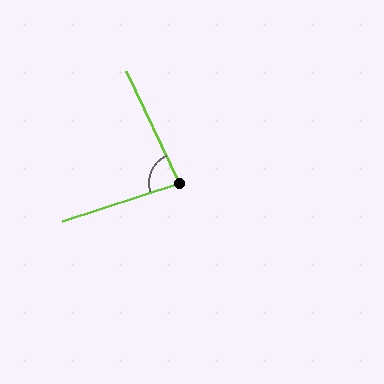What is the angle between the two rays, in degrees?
Approximately 83 degrees.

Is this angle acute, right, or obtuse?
It is acute.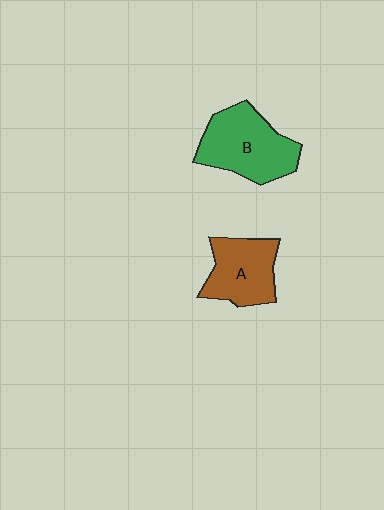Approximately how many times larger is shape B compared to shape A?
Approximately 1.3 times.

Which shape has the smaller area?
Shape A (brown).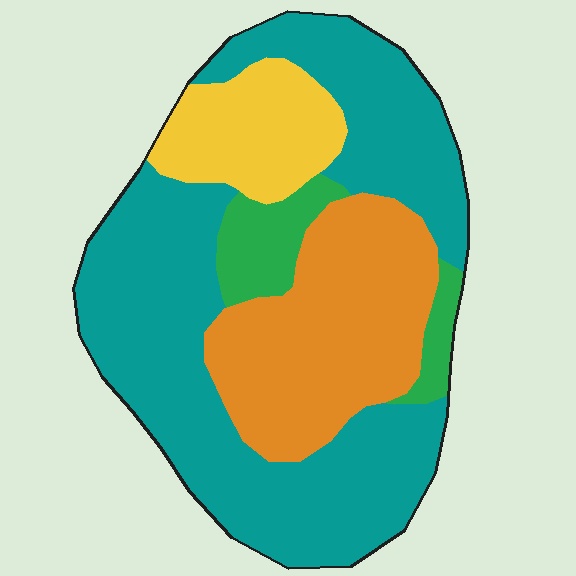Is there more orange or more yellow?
Orange.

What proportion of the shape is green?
Green covers about 10% of the shape.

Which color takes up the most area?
Teal, at roughly 55%.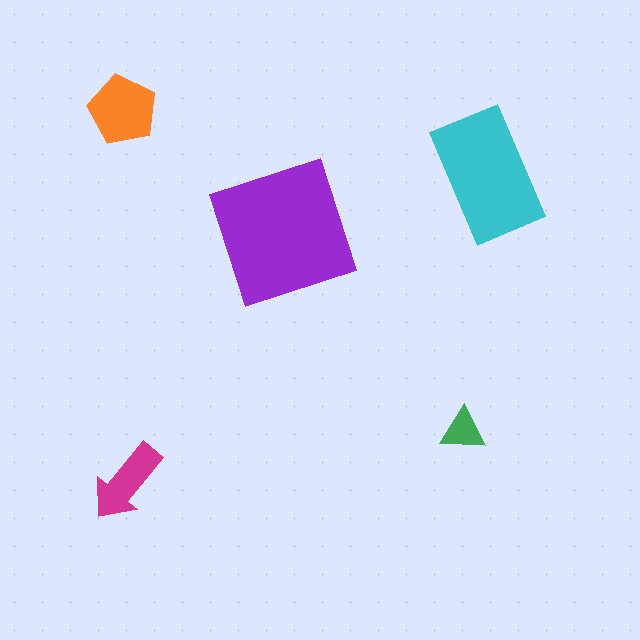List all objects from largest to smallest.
The purple square, the cyan rectangle, the orange pentagon, the magenta arrow, the green triangle.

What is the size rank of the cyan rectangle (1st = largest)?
2nd.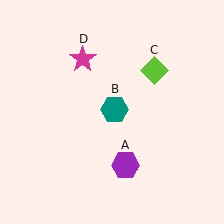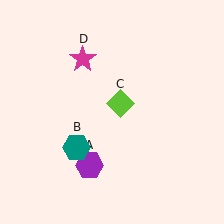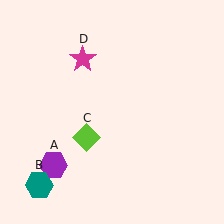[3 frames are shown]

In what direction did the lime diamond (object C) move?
The lime diamond (object C) moved down and to the left.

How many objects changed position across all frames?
3 objects changed position: purple hexagon (object A), teal hexagon (object B), lime diamond (object C).